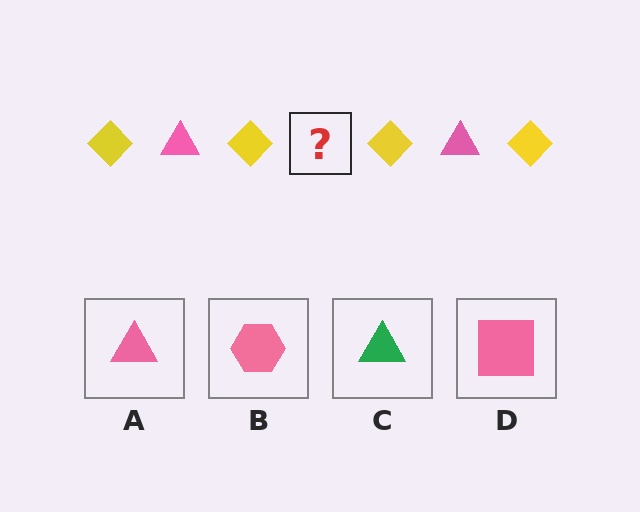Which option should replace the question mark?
Option A.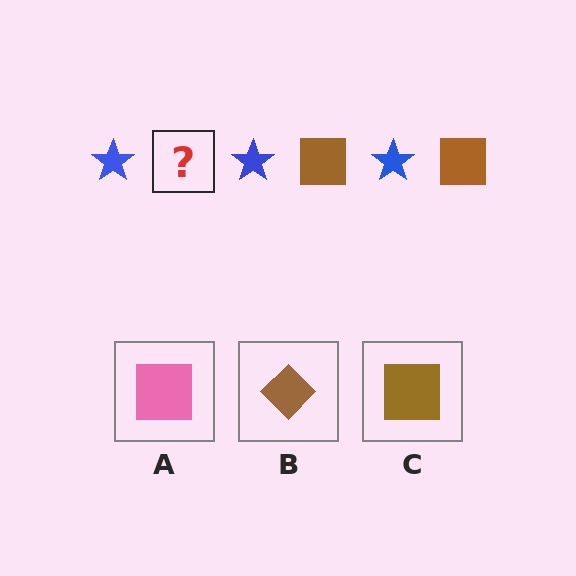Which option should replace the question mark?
Option C.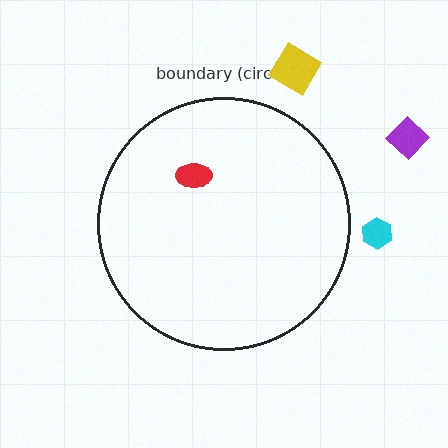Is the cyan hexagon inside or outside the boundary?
Outside.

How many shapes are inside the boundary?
1 inside, 3 outside.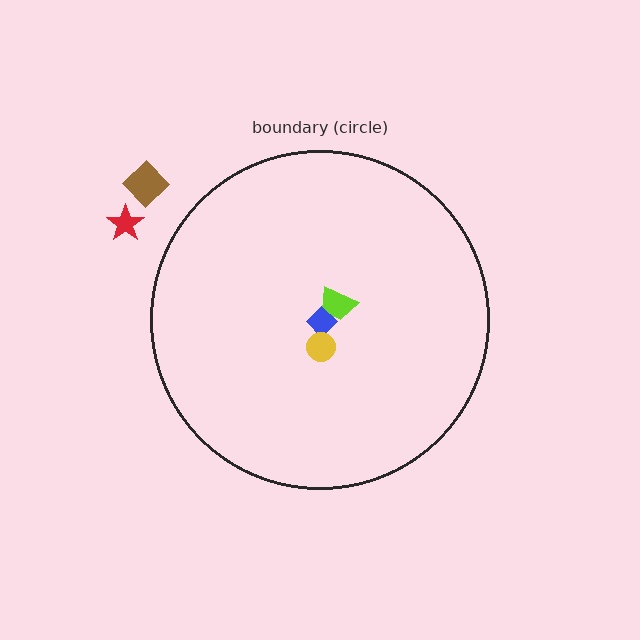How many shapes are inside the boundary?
3 inside, 2 outside.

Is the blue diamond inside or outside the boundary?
Inside.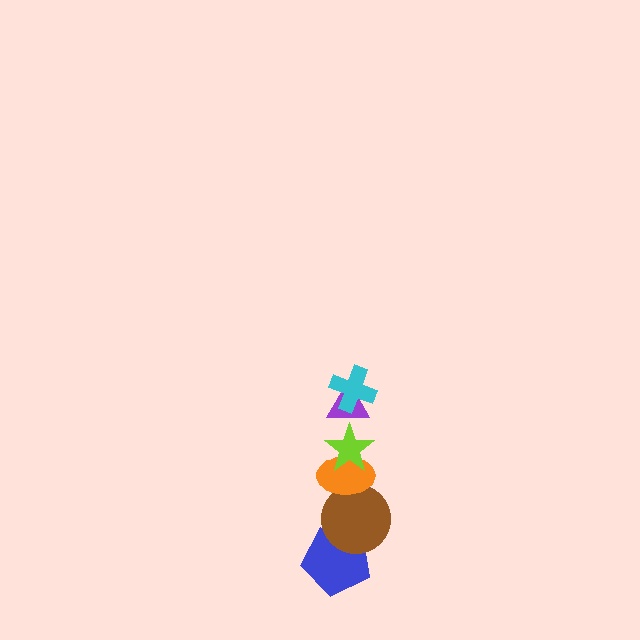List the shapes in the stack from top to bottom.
From top to bottom: the cyan cross, the purple triangle, the lime star, the orange ellipse, the brown circle, the blue pentagon.